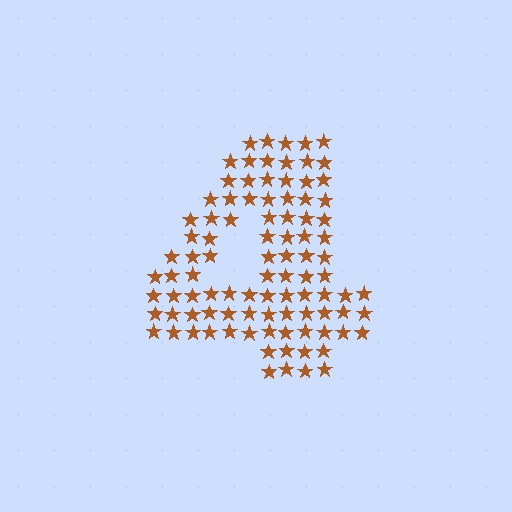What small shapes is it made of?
It is made of small stars.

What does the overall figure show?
The overall figure shows the digit 4.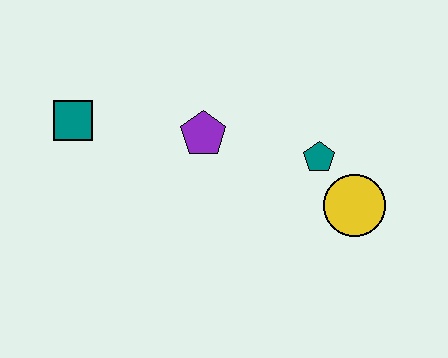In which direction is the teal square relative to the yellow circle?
The teal square is to the left of the yellow circle.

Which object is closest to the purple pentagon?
The teal pentagon is closest to the purple pentagon.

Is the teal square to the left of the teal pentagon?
Yes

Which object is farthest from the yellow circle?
The teal square is farthest from the yellow circle.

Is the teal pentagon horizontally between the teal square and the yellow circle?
Yes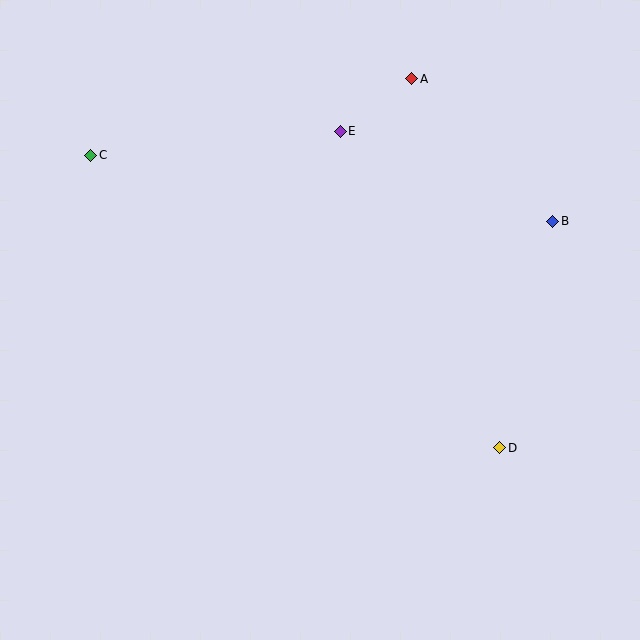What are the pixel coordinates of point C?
Point C is at (91, 155).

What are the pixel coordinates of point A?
Point A is at (412, 79).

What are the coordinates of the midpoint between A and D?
The midpoint between A and D is at (456, 263).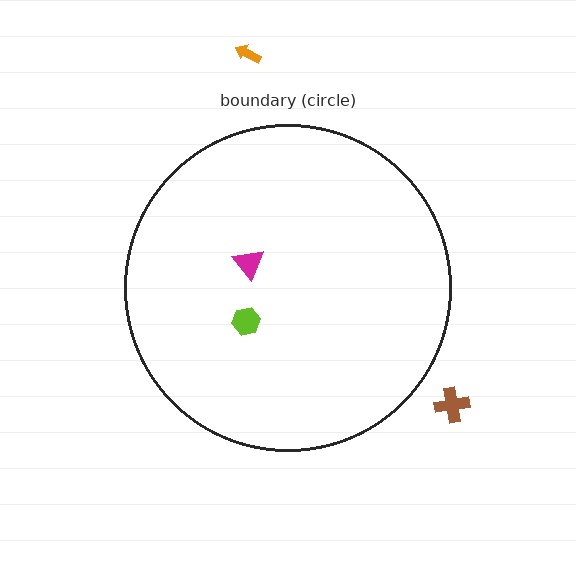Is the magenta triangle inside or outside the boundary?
Inside.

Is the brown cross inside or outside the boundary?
Outside.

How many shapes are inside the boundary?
2 inside, 2 outside.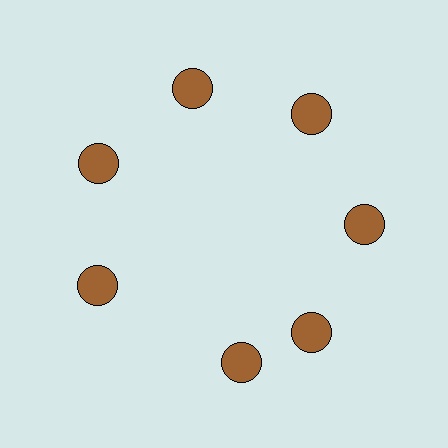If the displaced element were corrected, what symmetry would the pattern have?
It would have 7-fold rotational symmetry — the pattern would map onto itself every 51 degrees.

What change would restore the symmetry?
The symmetry would be restored by rotating it back into even spacing with its neighbors so that all 7 circles sit at equal angles and equal distance from the center.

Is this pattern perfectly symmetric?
No. The 7 brown circles are arranged in a ring, but one element near the 6 o'clock position is rotated out of alignment along the ring, breaking the 7-fold rotational symmetry.